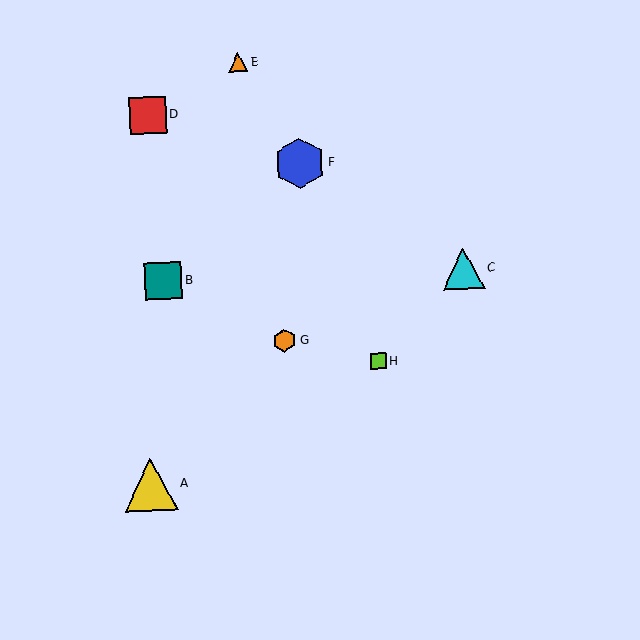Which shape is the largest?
The yellow triangle (labeled A) is the largest.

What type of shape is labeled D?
Shape D is a red square.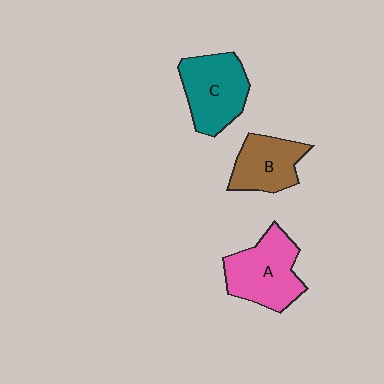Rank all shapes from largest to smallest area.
From largest to smallest: A (pink), C (teal), B (brown).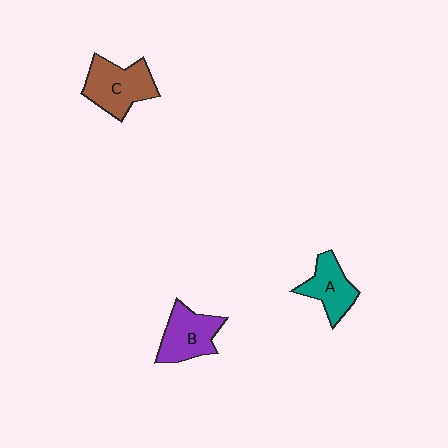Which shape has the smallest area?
Shape A (teal).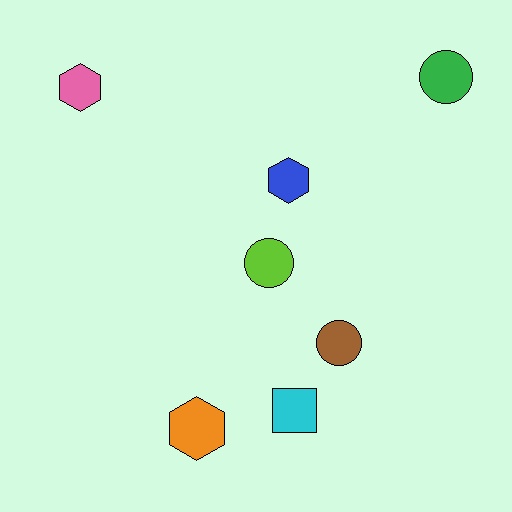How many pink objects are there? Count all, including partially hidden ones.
There is 1 pink object.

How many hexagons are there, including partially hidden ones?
There are 3 hexagons.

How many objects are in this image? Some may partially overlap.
There are 7 objects.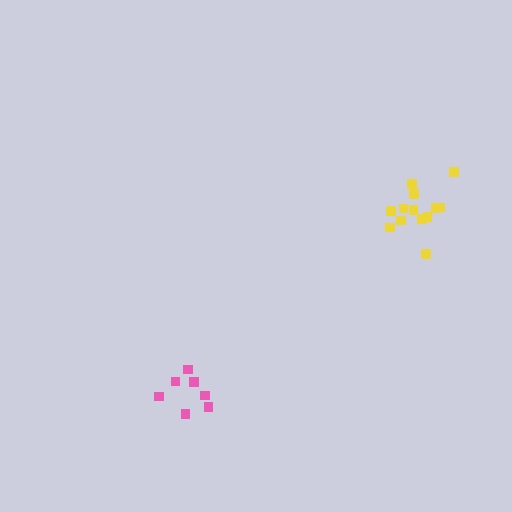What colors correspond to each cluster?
The clusters are colored: pink, yellow.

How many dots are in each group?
Group 1: 7 dots, Group 2: 13 dots (20 total).